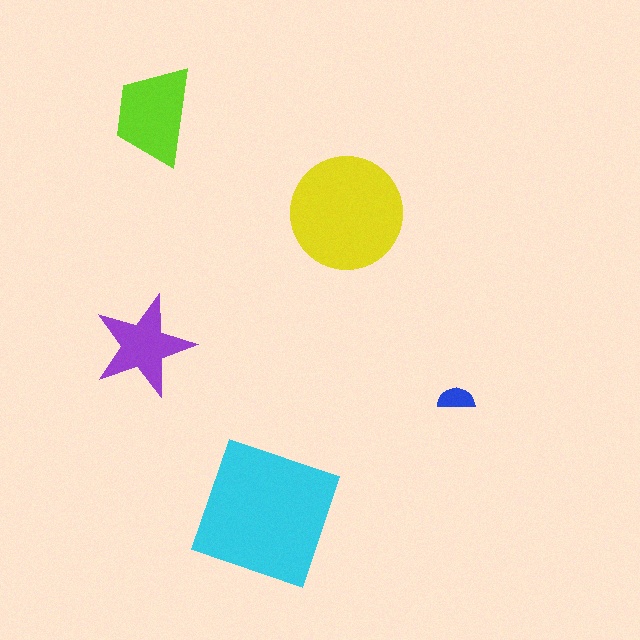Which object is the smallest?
The blue semicircle.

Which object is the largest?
The cyan square.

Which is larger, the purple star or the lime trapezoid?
The lime trapezoid.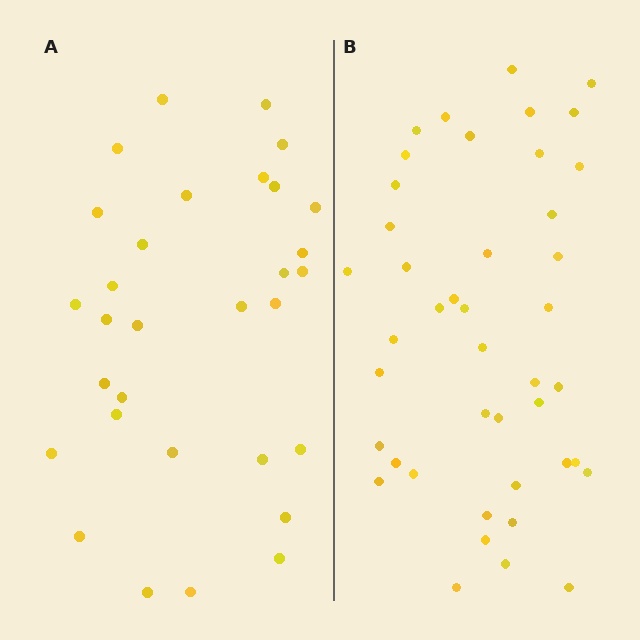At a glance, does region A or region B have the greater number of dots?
Region B (the right region) has more dots.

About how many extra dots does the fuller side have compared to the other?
Region B has roughly 12 or so more dots than region A.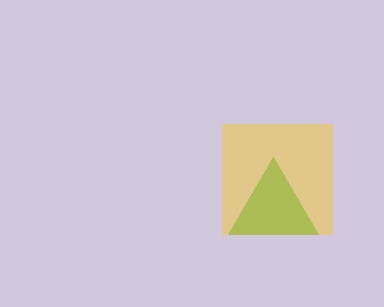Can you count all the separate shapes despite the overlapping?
Yes, there are 2 separate shapes.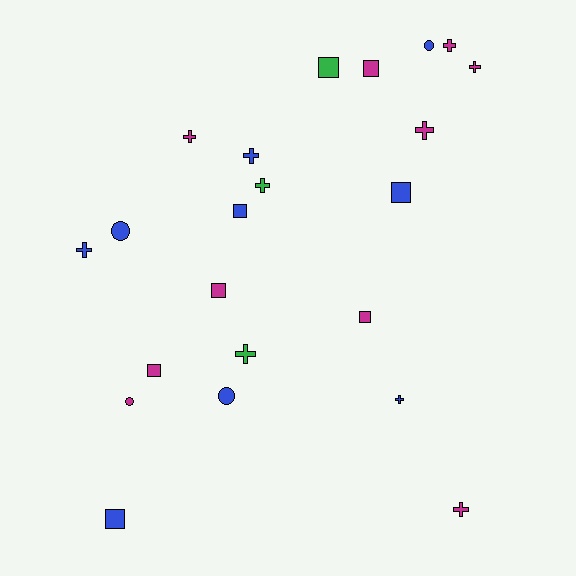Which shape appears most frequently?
Cross, with 10 objects.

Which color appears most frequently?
Magenta, with 10 objects.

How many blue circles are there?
There are 3 blue circles.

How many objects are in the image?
There are 22 objects.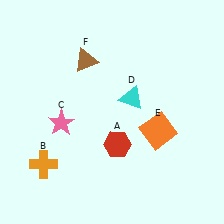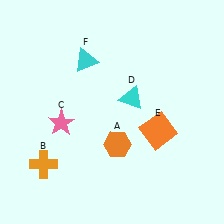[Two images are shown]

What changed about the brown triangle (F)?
In Image 1, F is brown. In Image 2, it changed to cyan.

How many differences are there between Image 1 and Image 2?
There are 2 differences between the two images.